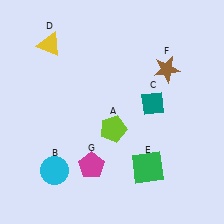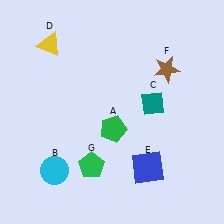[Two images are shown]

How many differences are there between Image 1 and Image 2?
There are 3 differences between the two images.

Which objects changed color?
A changed from lime to green. E changed from green to blue. G changed from magenta to green.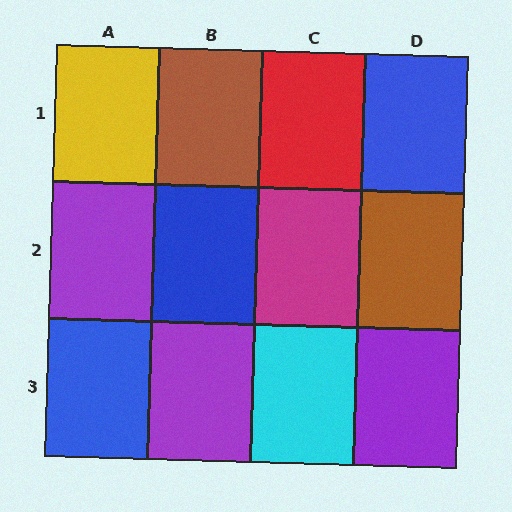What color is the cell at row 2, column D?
Brown.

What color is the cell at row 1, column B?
Brown.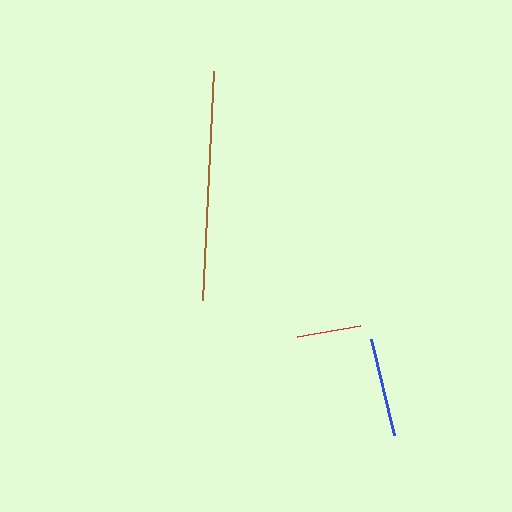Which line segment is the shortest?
The red line is the shortest at approximately 64 pixels.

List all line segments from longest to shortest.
From longest to shortest: brown, blue, red.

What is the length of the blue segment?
The blue segment is approximately 99 pixels long.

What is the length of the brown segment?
The brown segment is approximately 229 pixels long.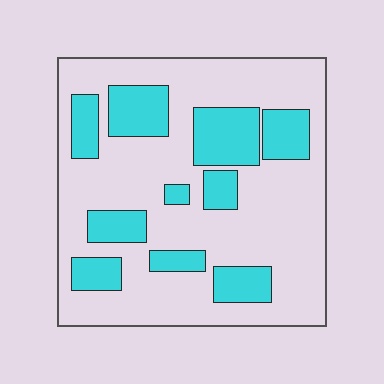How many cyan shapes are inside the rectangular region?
10.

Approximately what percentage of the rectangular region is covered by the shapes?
Approximately 30%.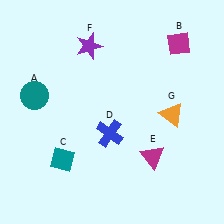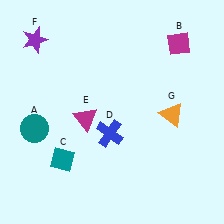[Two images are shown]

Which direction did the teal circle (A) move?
The teal circle (A) moved down.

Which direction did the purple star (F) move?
The purple star (F) moved left.